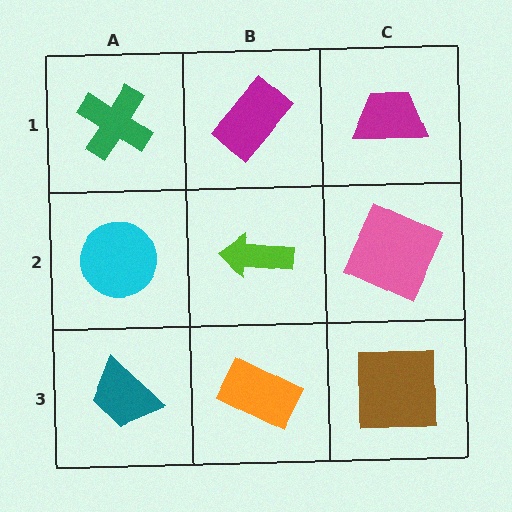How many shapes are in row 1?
3 shapes.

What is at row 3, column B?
An orange rectangle.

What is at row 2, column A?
A cyan circle.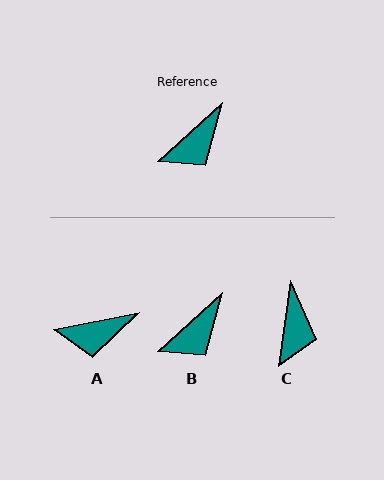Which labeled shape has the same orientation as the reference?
B.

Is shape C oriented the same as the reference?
No, it is off by about 40 degrees.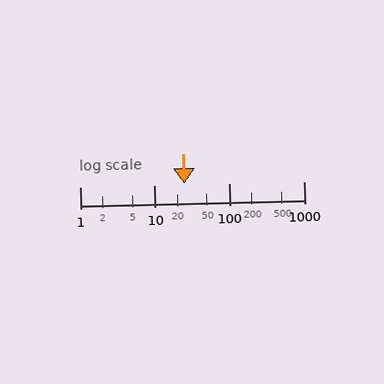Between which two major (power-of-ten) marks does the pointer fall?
The pointer is between 10 and 100.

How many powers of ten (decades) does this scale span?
The scale spans 3 decades, from 1 to 1000.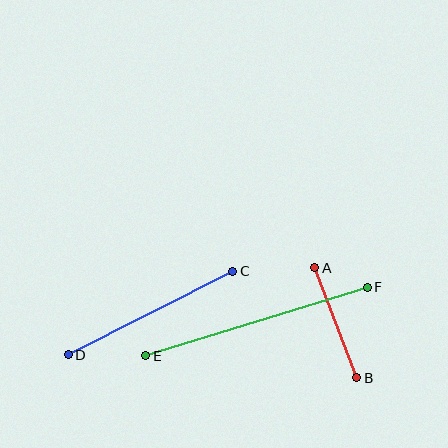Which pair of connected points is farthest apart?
Points E and F are farthest apart.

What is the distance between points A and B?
The distance is approximately 118 pixels.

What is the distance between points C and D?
The distance is approximately 184 pixels.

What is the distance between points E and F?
The distance is approximately 232 pixels.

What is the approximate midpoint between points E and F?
The midpoint is at approximately (256, 322) pixels.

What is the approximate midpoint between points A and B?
The midpoint is at approximately (336, 323) pixels.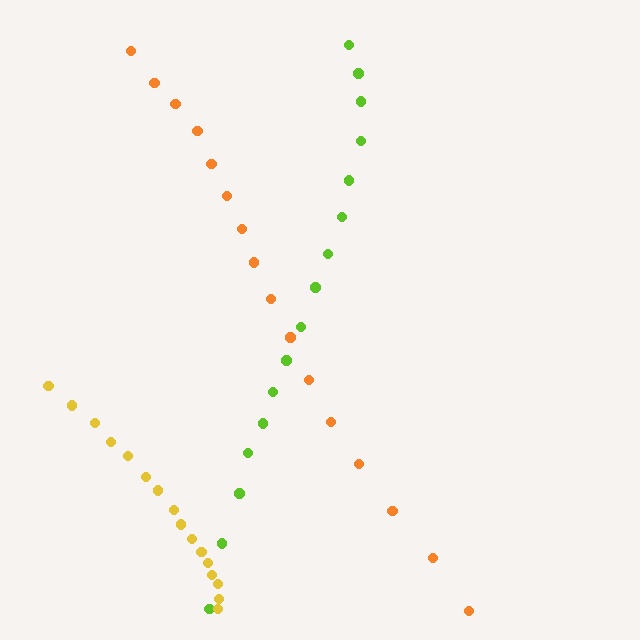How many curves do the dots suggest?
There are 3 distinct paths.